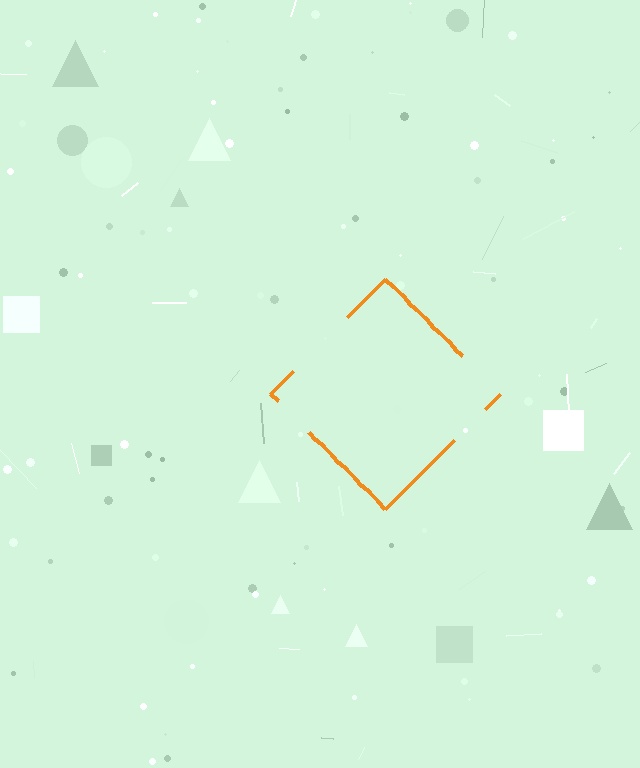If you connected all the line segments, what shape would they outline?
They would outline a diamond.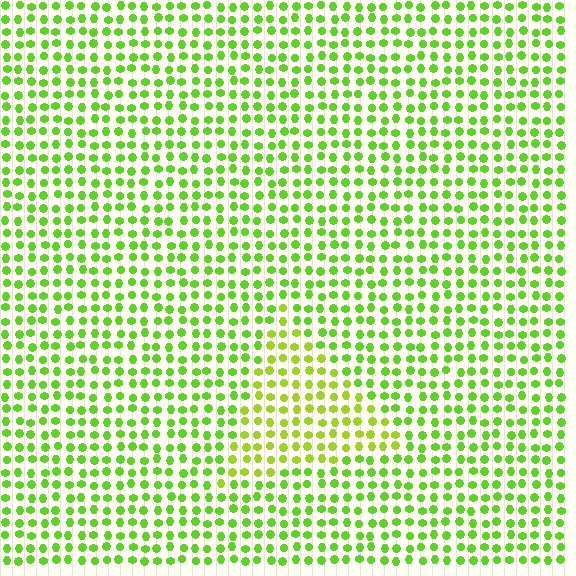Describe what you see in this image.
The image is filled with small lime elements in a uniform arrangement. A triangle-shaped region is visible where the elements are tinted to a slightly different hue, forming a subtle color boundary.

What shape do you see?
I see a triangle.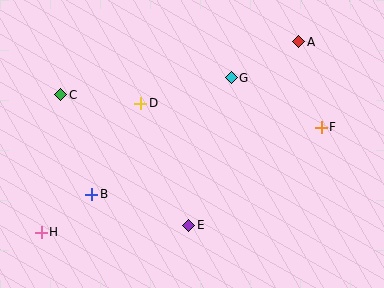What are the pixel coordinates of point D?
Point D is at (141, 103).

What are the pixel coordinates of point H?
Point H is at (41, 232).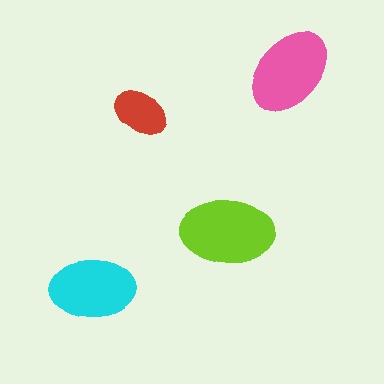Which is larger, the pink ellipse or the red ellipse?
The pink one.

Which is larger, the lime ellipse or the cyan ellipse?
The lime one.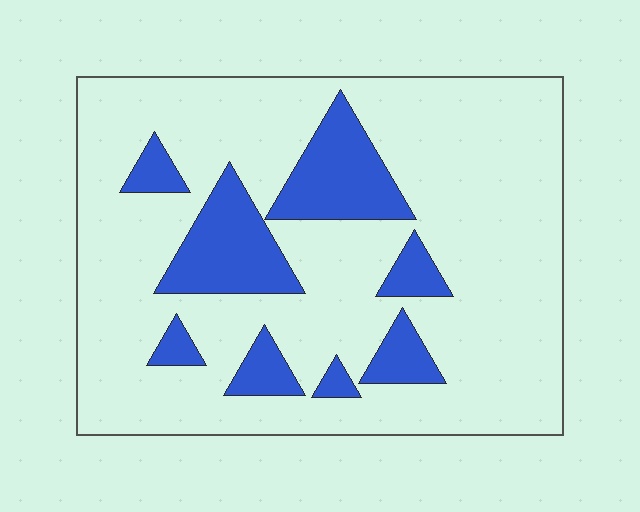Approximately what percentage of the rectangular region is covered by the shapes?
Approximately 20%.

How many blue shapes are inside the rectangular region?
8.